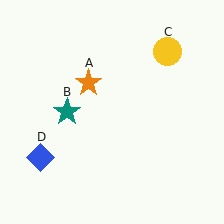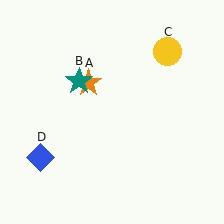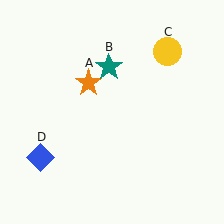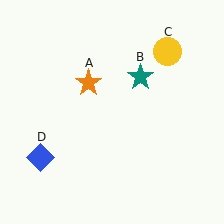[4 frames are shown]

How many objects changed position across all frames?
1 object changed position: teal star (object B).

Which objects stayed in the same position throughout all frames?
Orange star (object A) and yellow circle (object C) and blue diamond (object D) remained stationary.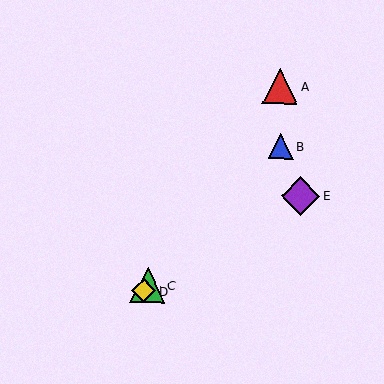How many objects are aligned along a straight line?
3 objects (A, C, D) are aligned along a straight line.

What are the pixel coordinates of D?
Object D is at (144, 291).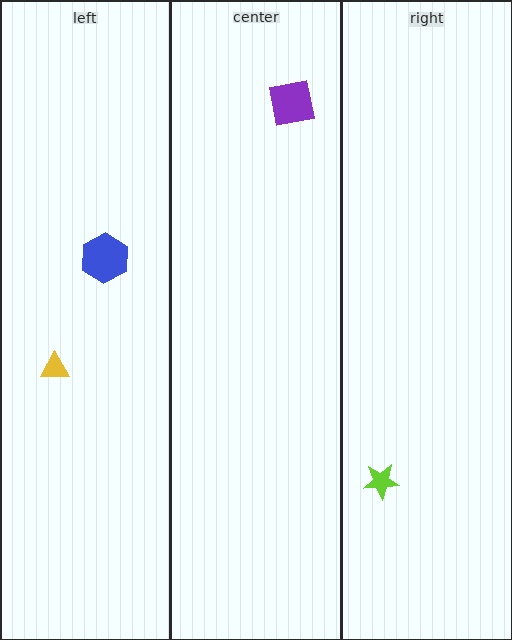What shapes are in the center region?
The purple square.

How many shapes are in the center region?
1.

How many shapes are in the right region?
1.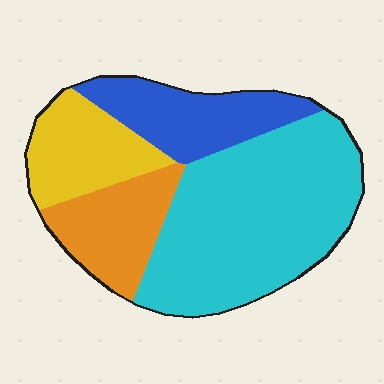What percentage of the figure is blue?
Blue takes up about one sixth (1/6) of the figure.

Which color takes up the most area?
Cyan, at roughly 50%.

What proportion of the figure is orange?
Orange covers 16% of the figure.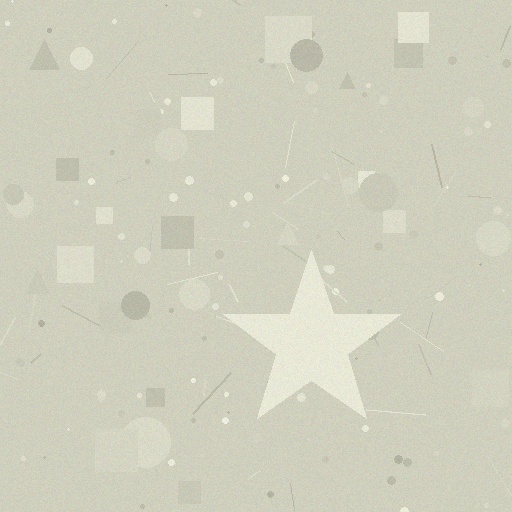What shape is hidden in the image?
A star is hidden in the image.